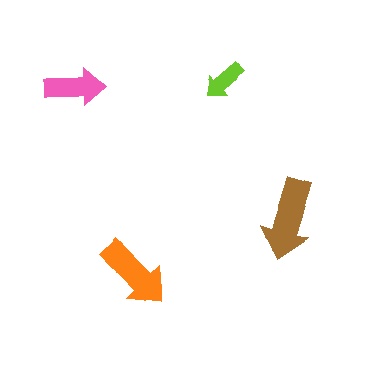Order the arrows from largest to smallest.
the brown one, the orange one, the pink one, the lime one.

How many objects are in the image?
There are 4 objects in the image.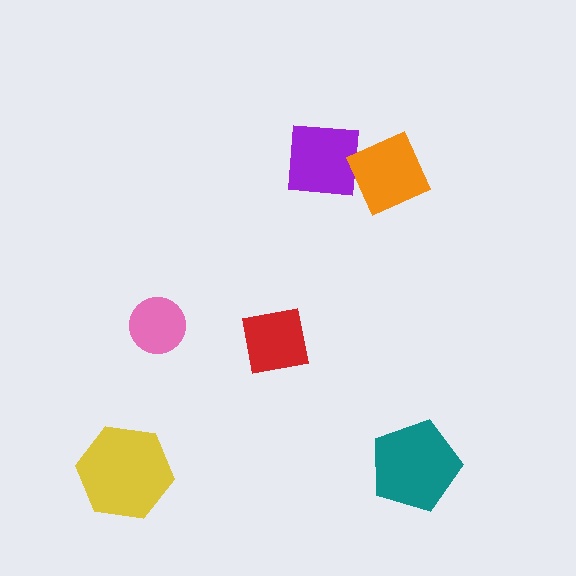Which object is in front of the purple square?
The orange diamond is in front of the purple square.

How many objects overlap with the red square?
0 objects overlap with the red square.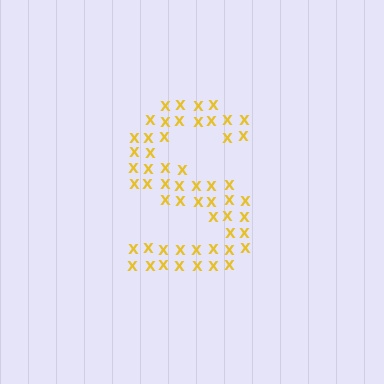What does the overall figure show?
The overall figure shows the letter S.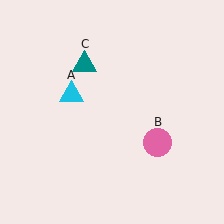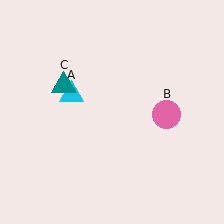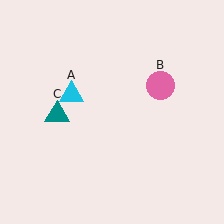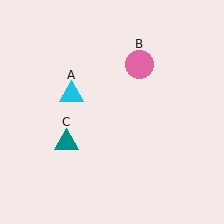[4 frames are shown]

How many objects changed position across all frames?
2 objects changed position: pink circle (object B), teal triangle (object C).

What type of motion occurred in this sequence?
The pink circle (object B), teal triangle (object C) rotated counterclockwise around the center of the scene.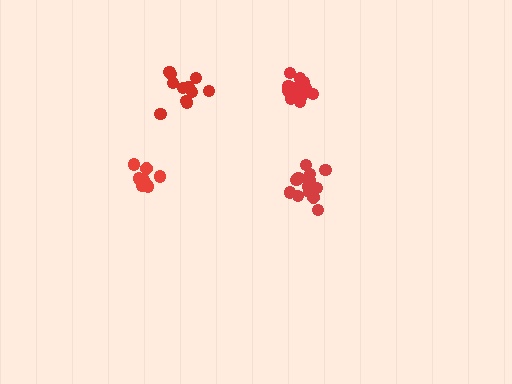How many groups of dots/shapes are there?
There are 4 groups.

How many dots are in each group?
Group 1: 12 dots, Group 2: 8 dots, Group 3: 13 dots, Group 4: 12 dots (45 total).